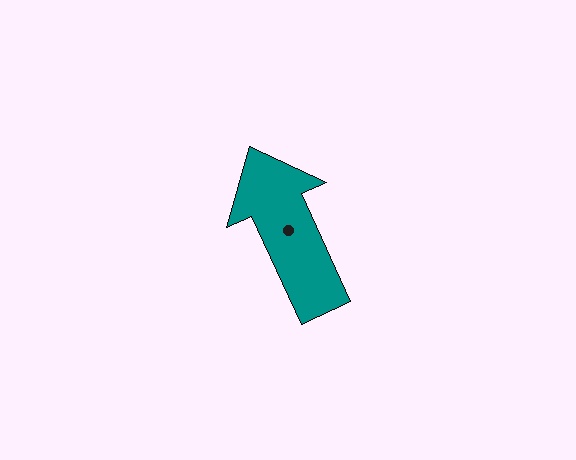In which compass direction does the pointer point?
Northwest.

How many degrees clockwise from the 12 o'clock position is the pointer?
Approximately 335 degrees.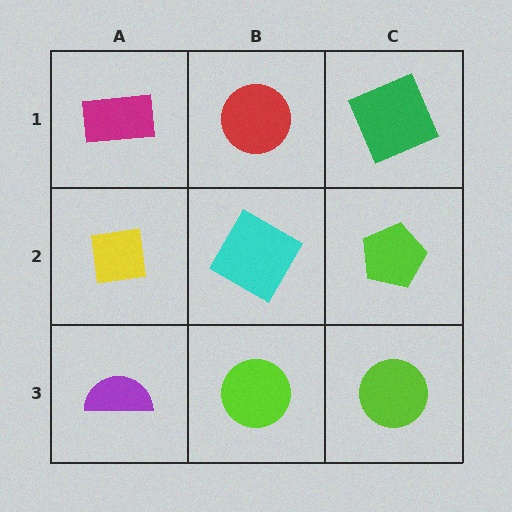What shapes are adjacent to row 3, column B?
A cyan square (row 2, column B), a purple semicircle (row 3, column A), a lime circle (row 3, column C).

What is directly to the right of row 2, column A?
A cyan square.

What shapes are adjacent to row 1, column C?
A lime pentagon (row 2, column C), a red circle (row 1, column B).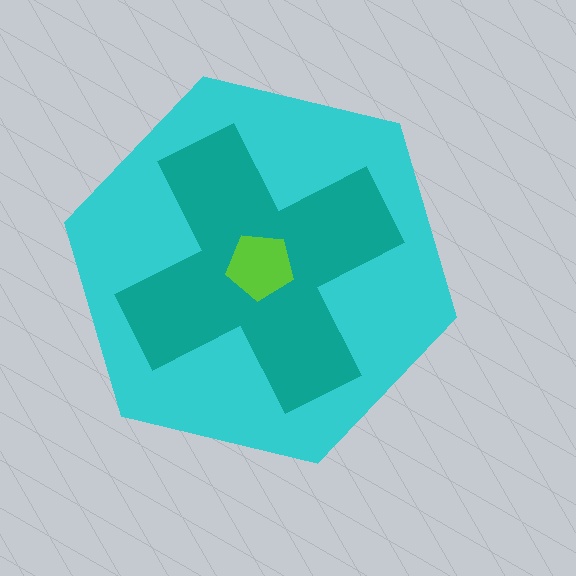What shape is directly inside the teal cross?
The lime pentagon.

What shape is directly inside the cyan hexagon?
The teal cross.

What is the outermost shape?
The cyan hexagon.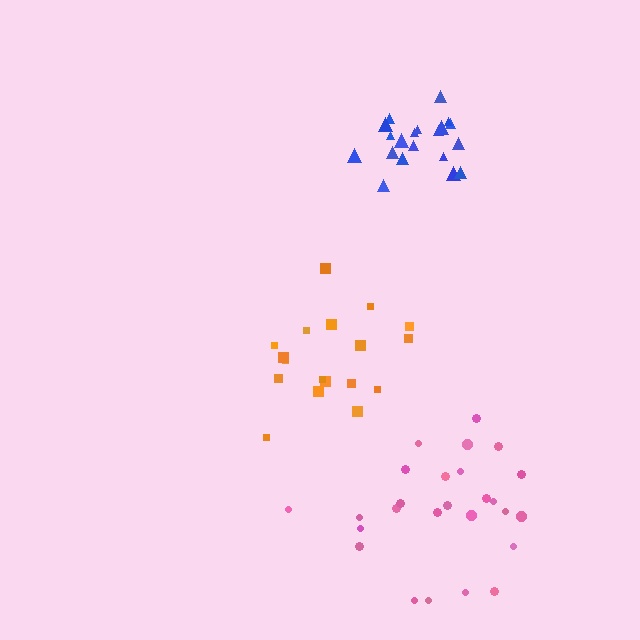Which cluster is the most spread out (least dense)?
Pink.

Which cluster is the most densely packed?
Blue.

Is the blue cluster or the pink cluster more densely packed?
Blue.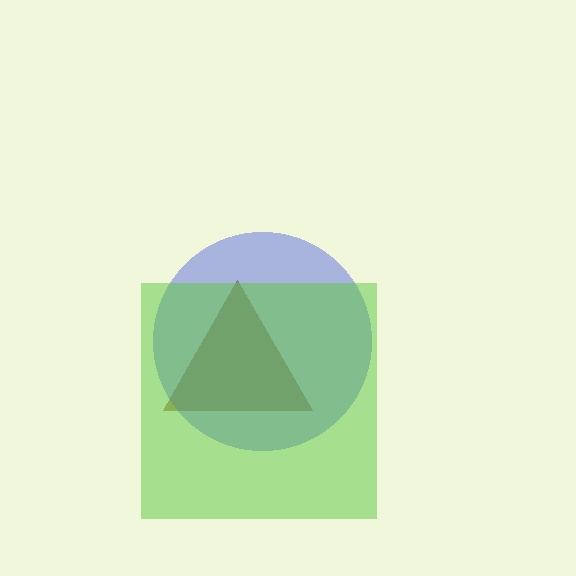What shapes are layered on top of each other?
The layered shapes are: a brown triangle, a blue circle, a lime square.